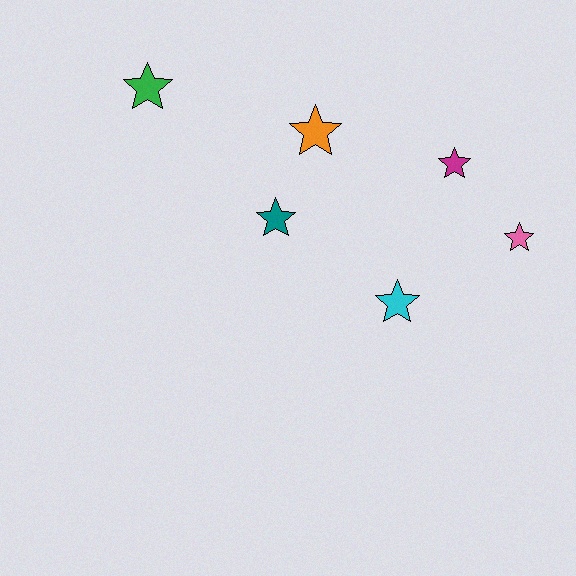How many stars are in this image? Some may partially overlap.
There are 6 stars.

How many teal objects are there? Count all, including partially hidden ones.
There is 1 teal object.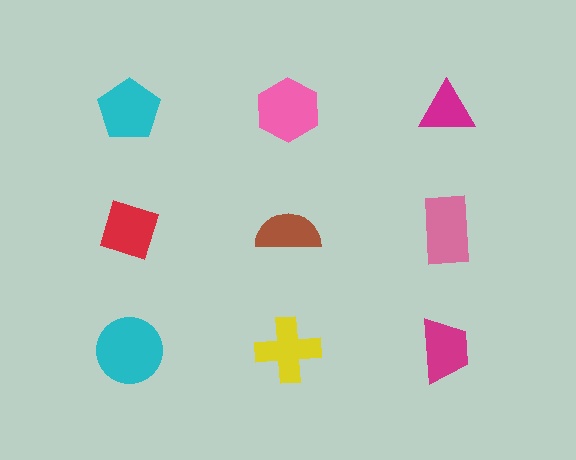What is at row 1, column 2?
A pink hexagon.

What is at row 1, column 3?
A magenta triangle.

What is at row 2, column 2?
A brown semicircle.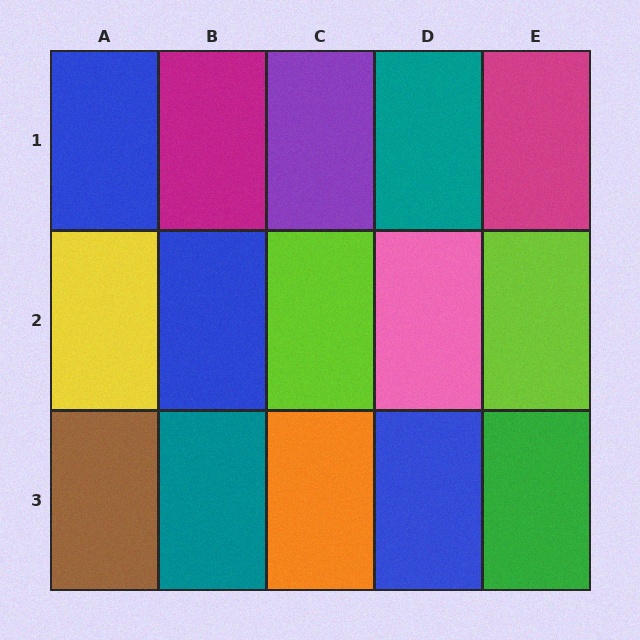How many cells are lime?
2 cells are lime.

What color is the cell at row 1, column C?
Purple.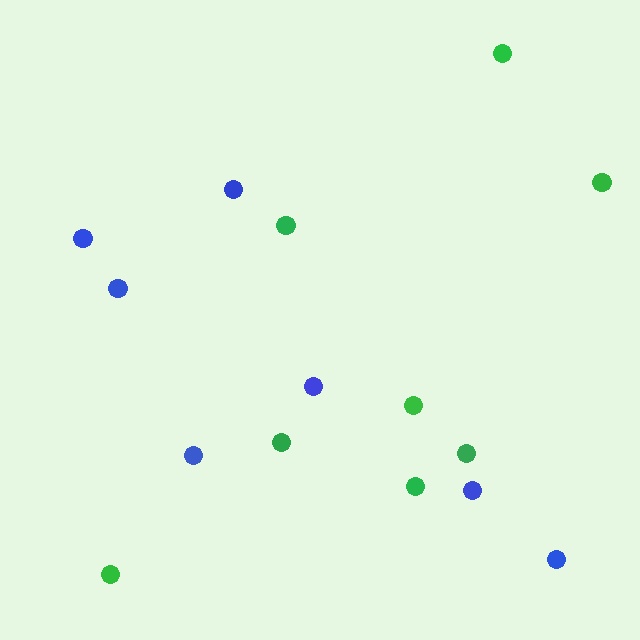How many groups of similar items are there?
There are 2 groups: one group of green circles (8) and one group of blue circles (7).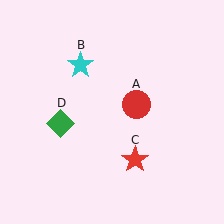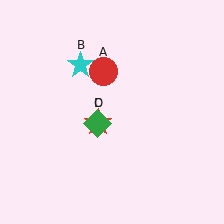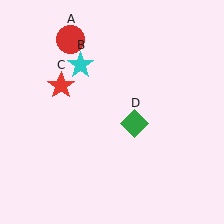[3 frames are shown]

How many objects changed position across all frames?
3 objects changed position: red circle (object A), red star (object C), green diamond (object D).